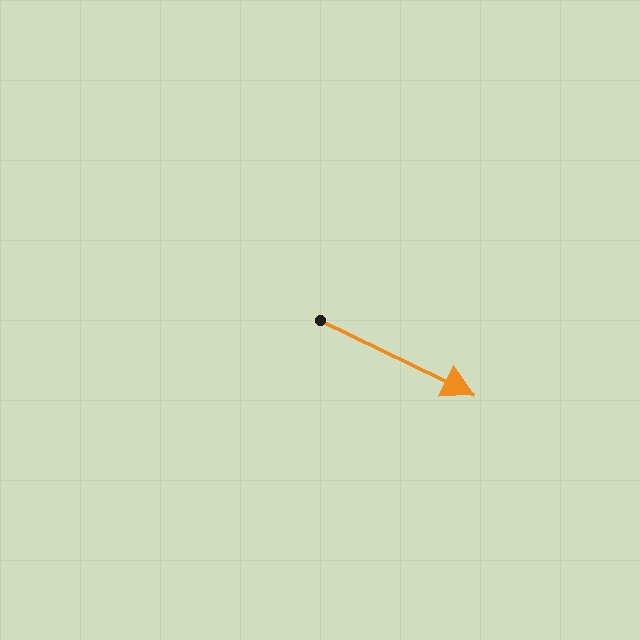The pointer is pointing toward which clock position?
Roughly 4 o'clock.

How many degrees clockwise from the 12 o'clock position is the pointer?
Approximately 116 degrees.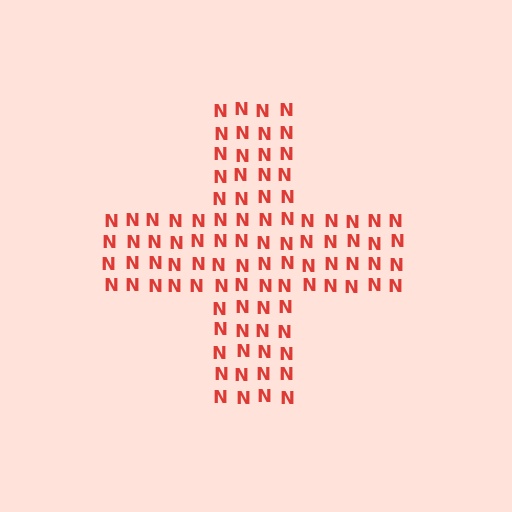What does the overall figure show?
The overall figure shows a cross.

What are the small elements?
The small elements are letter N's.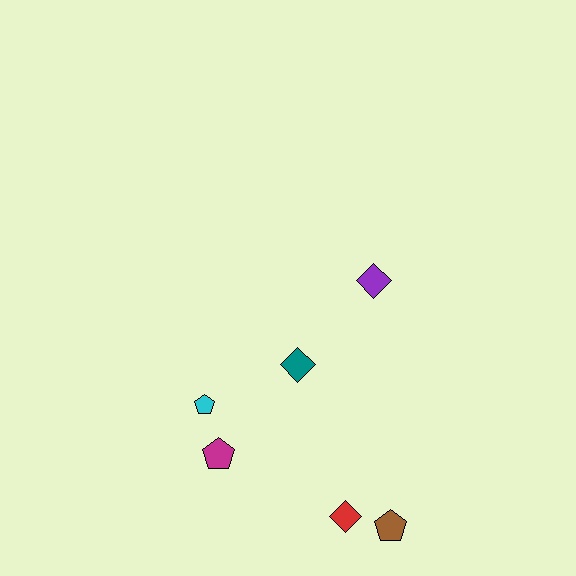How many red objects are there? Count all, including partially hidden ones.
There is 1 red object.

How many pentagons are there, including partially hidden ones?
There are 3 pentagons.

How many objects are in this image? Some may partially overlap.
There are 6 objects.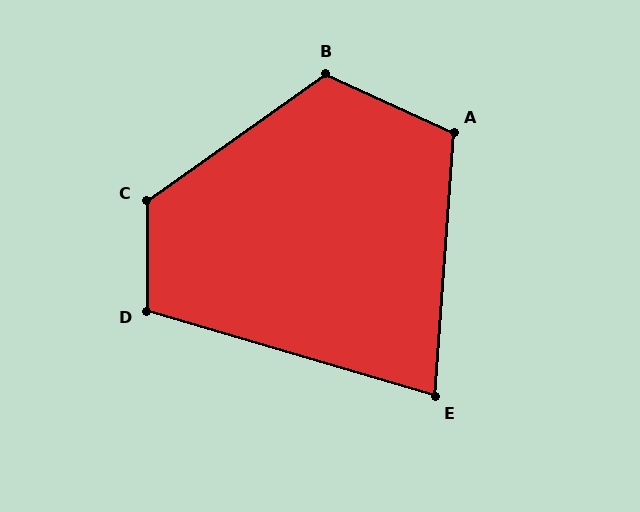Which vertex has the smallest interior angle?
E, at approximately 78 degrees.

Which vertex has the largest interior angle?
C, at approximately 125 degrees.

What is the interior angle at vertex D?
Approximately 106 degrees (obtuse).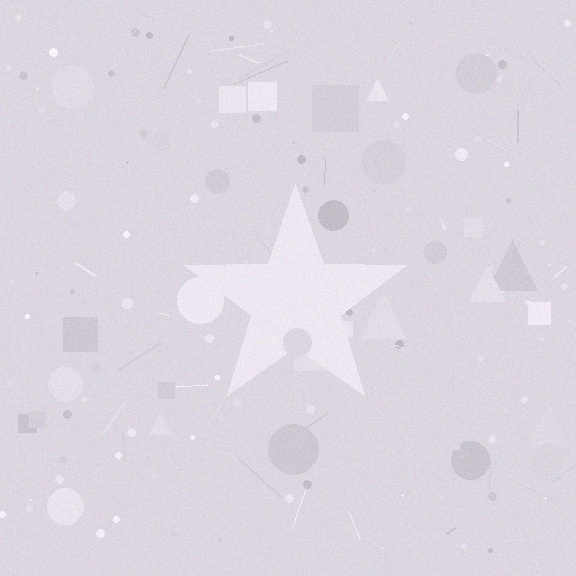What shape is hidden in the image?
A star is hidden in the image.